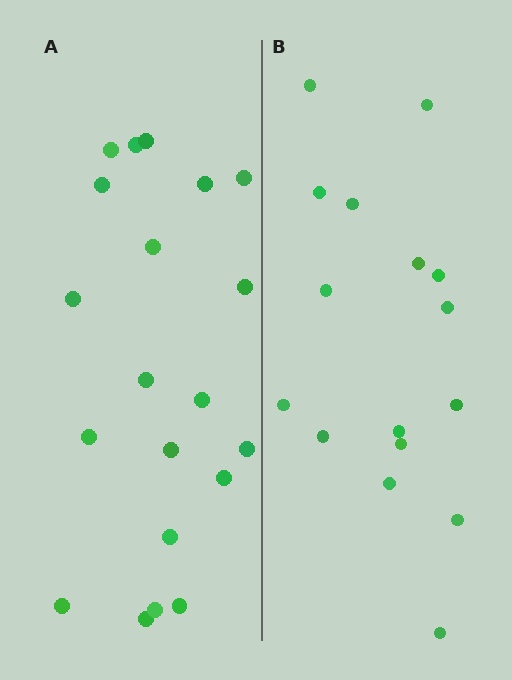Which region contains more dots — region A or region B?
Region A (the left region) has more dots.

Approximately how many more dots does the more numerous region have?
Region A has about 4 more dots than region B.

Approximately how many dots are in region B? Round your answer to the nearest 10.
About 20 dots. (The exact count is 16, which rounds to 20.)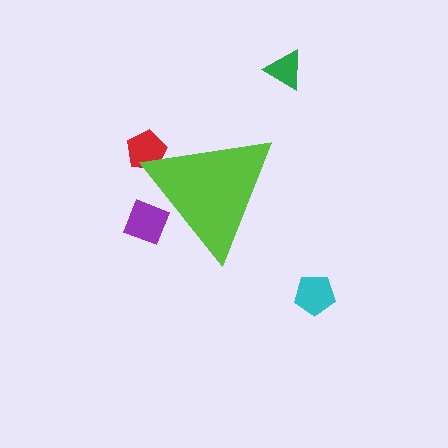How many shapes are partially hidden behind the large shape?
2 shapes are partially hidden.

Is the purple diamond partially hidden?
Yes, the purple diamond is partially hidden behind the lime triangle.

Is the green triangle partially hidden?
No, the green triangle is fully visible.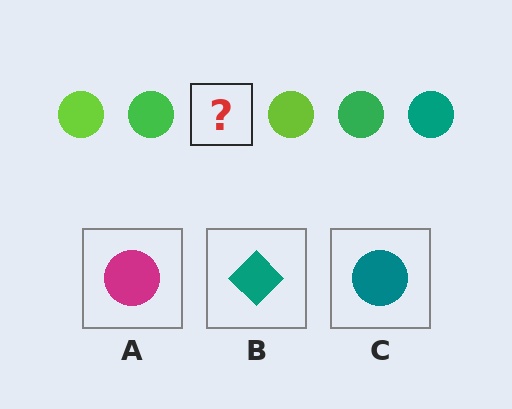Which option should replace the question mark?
Option C.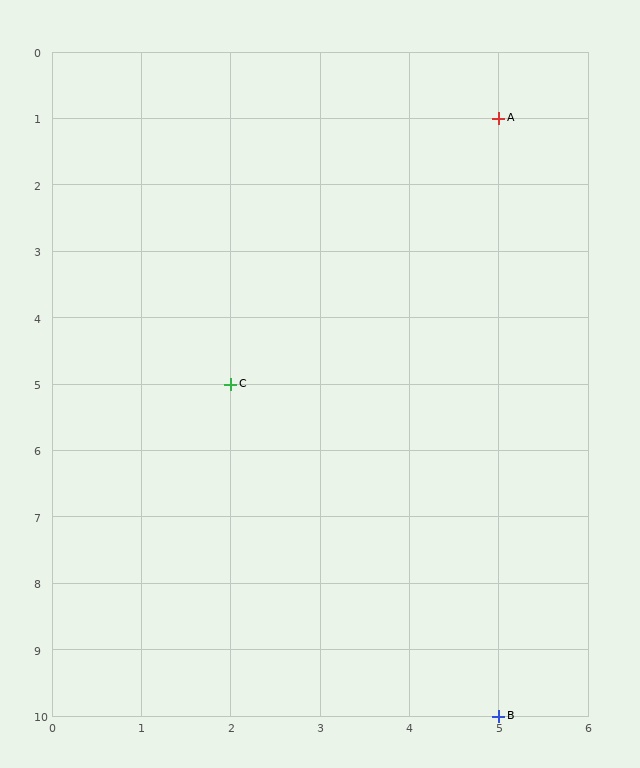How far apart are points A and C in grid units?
Points A and C are 3 columns and 4 rows apart (about 5.0 grid units diagonally).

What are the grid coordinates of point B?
Point B is at grid coordinates (5, 10).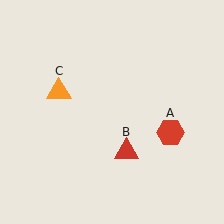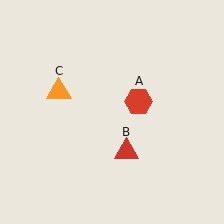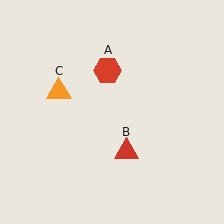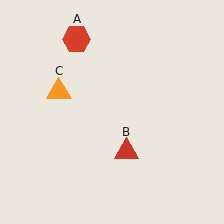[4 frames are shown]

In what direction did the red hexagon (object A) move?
The red hexagon (object A) moved up and to the left.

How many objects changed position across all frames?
1 object changed position: red hexagon (object A).